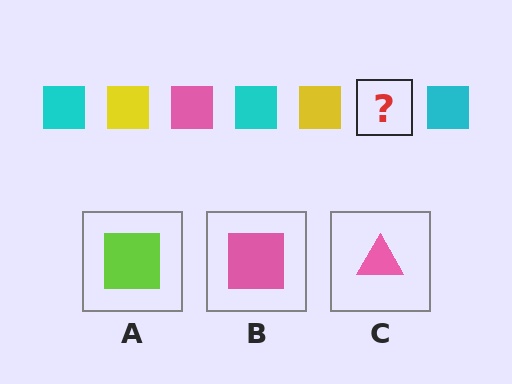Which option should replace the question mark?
Option B.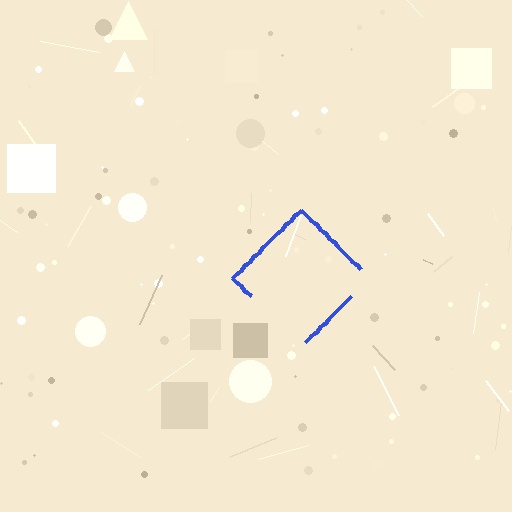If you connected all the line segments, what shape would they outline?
They would outline a diamond.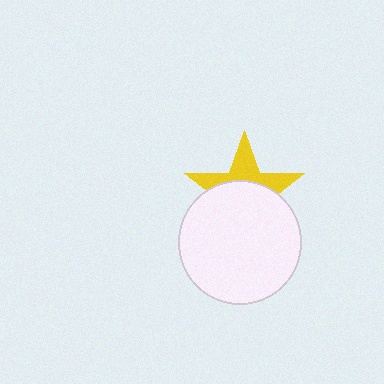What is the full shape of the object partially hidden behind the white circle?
The partially hidden object is a yellow star.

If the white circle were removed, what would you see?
You would see the complete yellow star.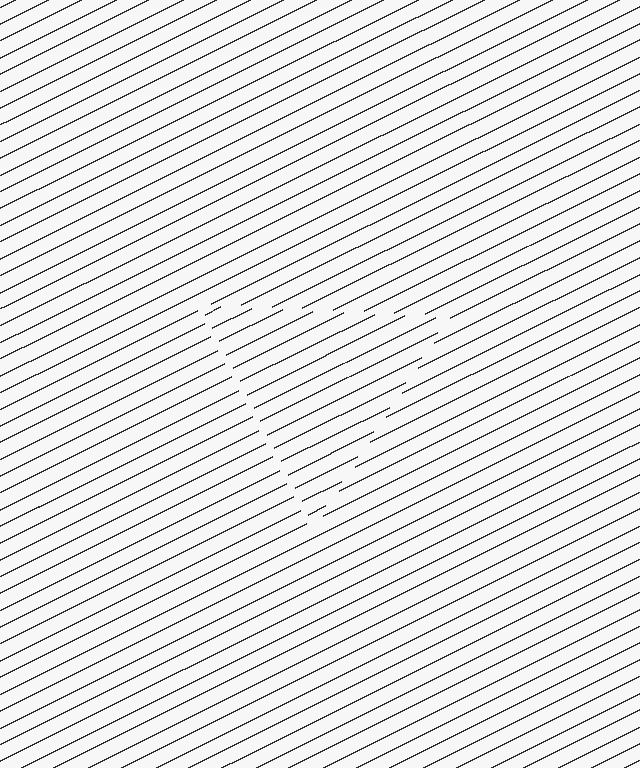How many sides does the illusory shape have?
3 sides — the line-ends trace a triangle.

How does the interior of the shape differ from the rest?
The interior of the shape contains the same grating, shifted by half a period — the contour is defined by the phase discontinuity where line-ends from the inner and outer gratings abut.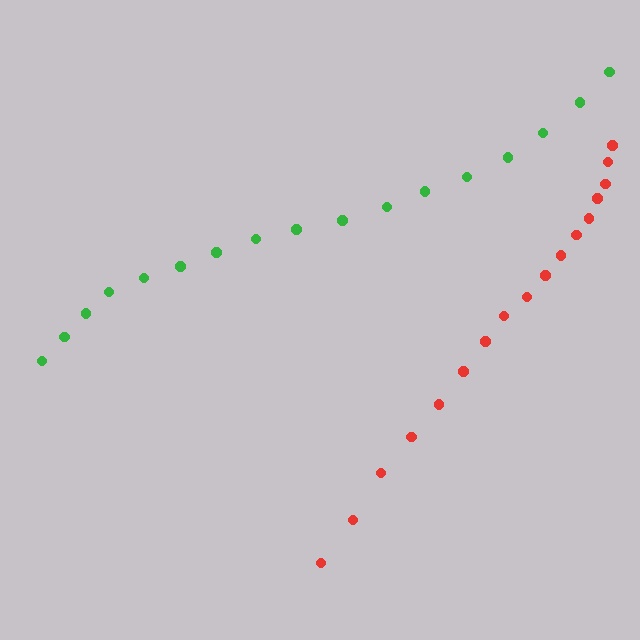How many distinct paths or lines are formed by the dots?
There are 2 distinct paths.